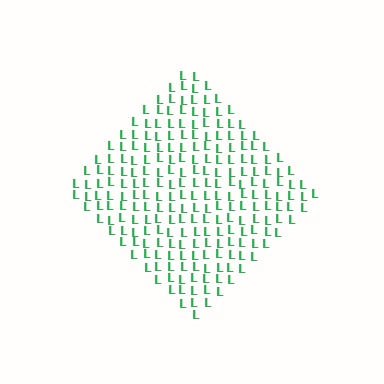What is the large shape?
The large shape is a diamond.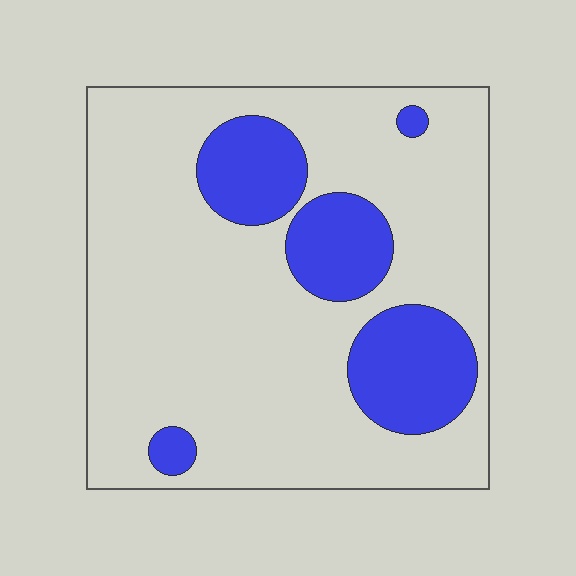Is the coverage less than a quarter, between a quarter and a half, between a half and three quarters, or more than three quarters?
Less than a quarter.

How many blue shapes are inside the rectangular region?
5.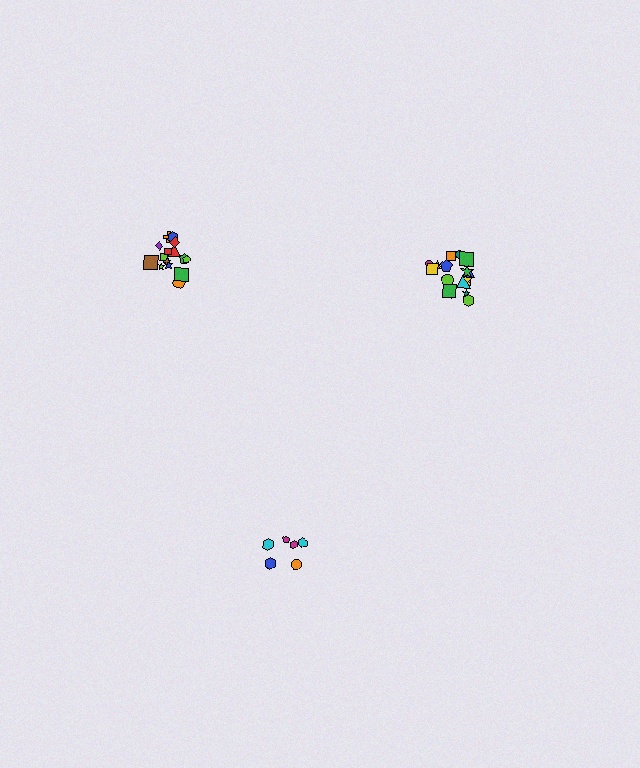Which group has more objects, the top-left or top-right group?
The top-right group.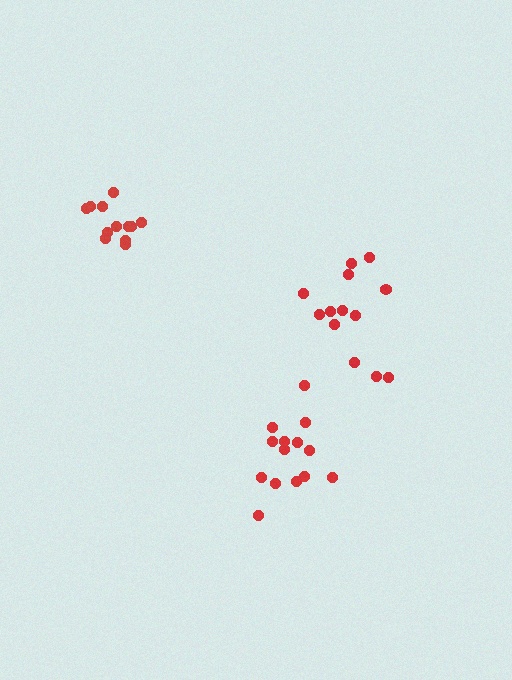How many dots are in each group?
Group 1: 13 dots, Group 2: 12 dots, Group 3: 14 dots (39 total).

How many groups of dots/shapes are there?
There are 3 groups.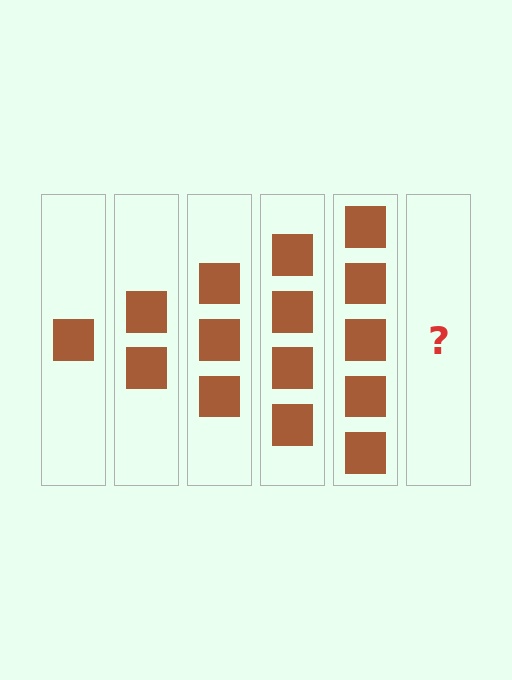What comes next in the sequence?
The next element should be 6 squares.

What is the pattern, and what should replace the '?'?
The pattern is that each step adds one more square. The '?' should be 6 squares.